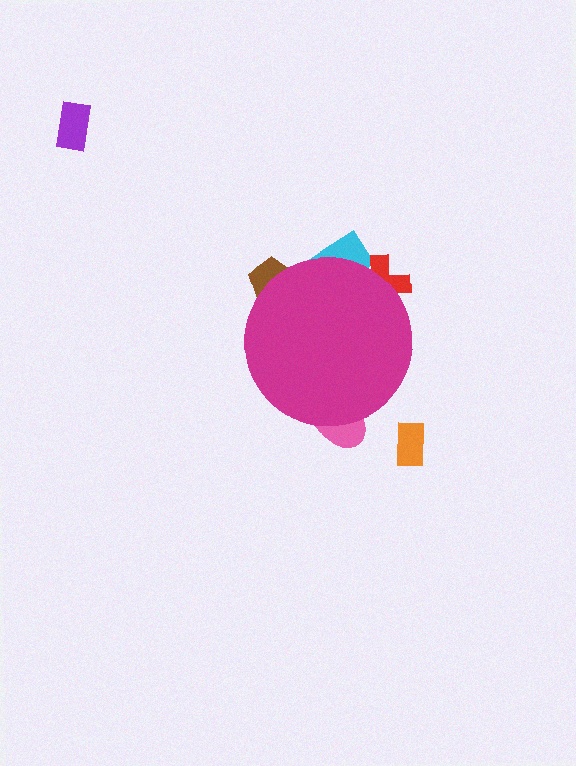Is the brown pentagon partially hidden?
Yes, the brown pentagon is partially hidden behind the magenta circle.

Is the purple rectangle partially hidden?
No, the purple rectangle is fully visible.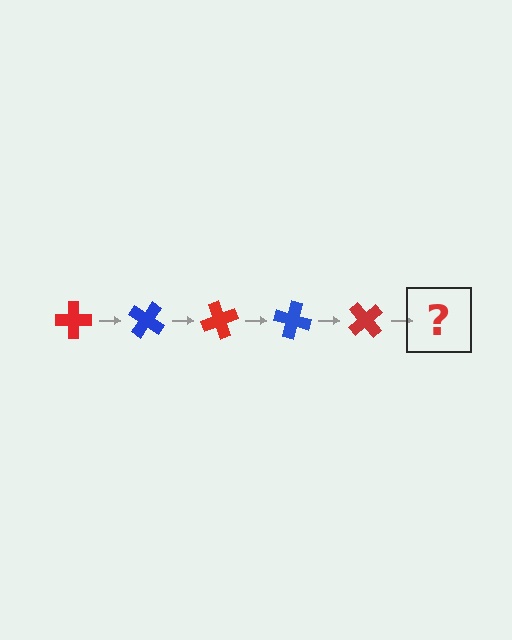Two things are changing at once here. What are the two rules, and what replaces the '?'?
The two rules are that it rotates 35 degrees each step and the color cycles through red and blue. The '?' should be a blue cross, rotated 175 degrees from the start.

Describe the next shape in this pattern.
It should be a blue cross, rotated 175 degrees from the start.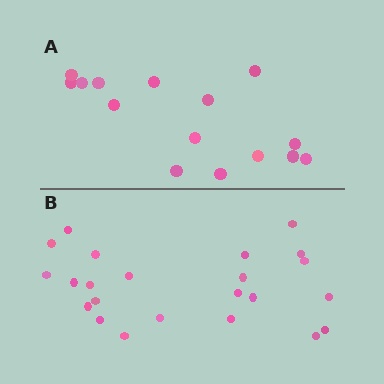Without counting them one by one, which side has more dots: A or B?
Region B (the bottom region) has more dots.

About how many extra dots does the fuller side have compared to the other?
Region B has roughly 8 or so more dots than region A.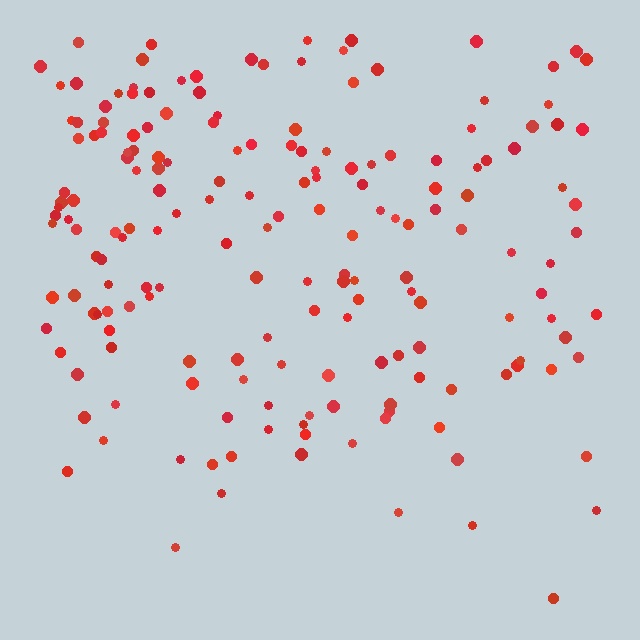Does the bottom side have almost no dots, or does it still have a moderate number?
Still a moderate number, just noticeably fewer than the top.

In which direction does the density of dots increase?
From bottom to top, with the top side densest.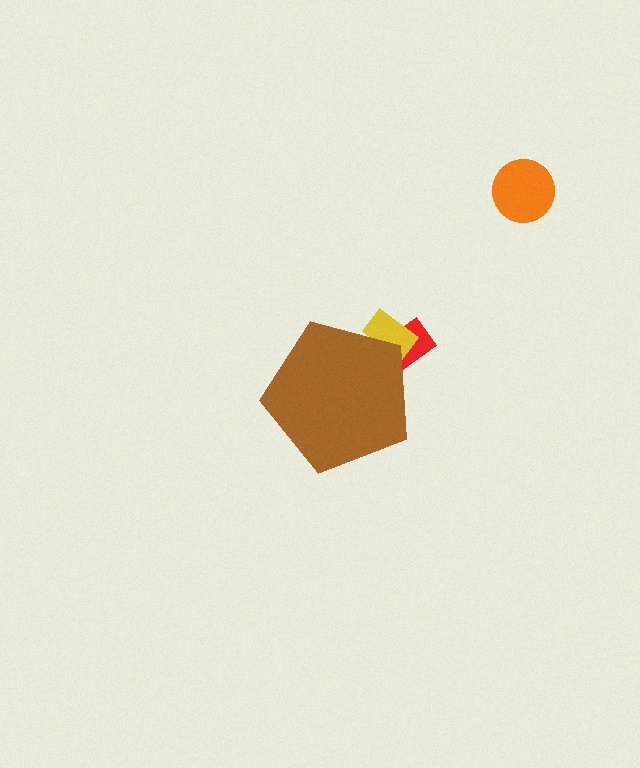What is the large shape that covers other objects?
A brown pentagon.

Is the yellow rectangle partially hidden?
Yes, the yellow rectangle is partially hidden behind the brown pentagon.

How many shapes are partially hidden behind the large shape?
2 shapes are partially hidden.